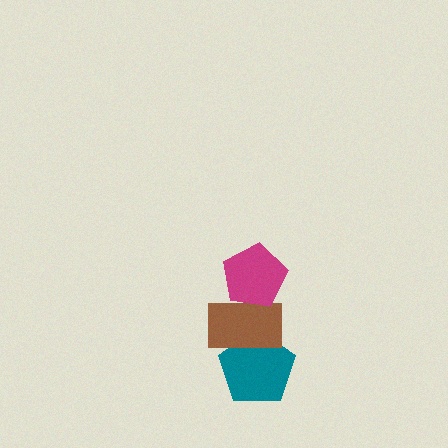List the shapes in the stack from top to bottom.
From top to bottom: the magenta pentagon, the brown rectangle, the teal pentagon.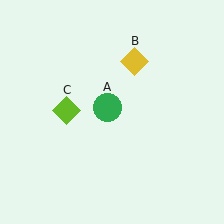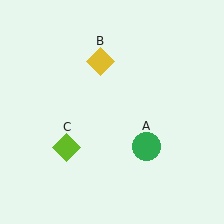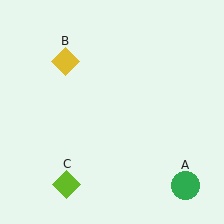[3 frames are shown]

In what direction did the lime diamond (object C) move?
The lime diamond (object C) moved down.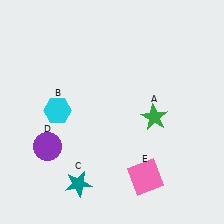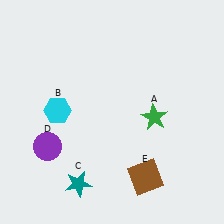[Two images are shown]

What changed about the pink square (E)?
In Image 1, E is pink. In Image 2, it changed to brown.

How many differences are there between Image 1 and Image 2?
There is 1 difference between the two images.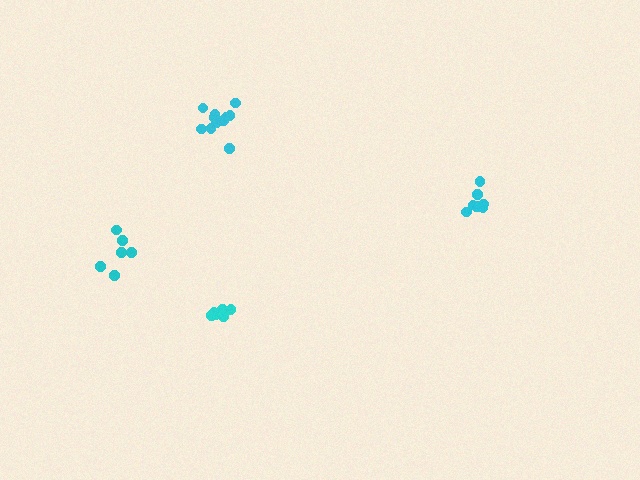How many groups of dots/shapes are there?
There are 4 groups.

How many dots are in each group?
Group 1: 6 dots, Group 2: 8 dots, Group 3: 11 dots, Group 4: 6 dots (31 total).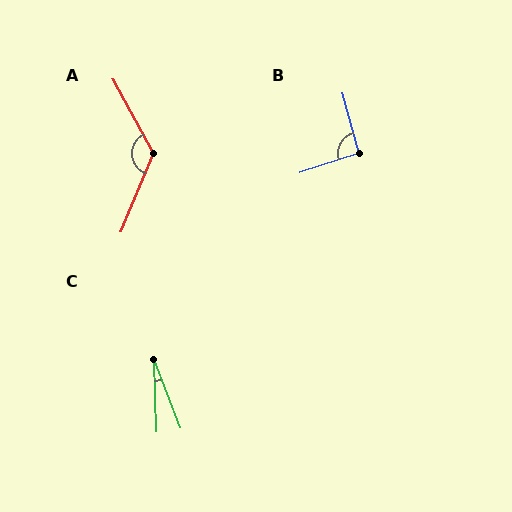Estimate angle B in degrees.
Approximately 93 degrees.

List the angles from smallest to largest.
C (19°), B (93°), A (129°).